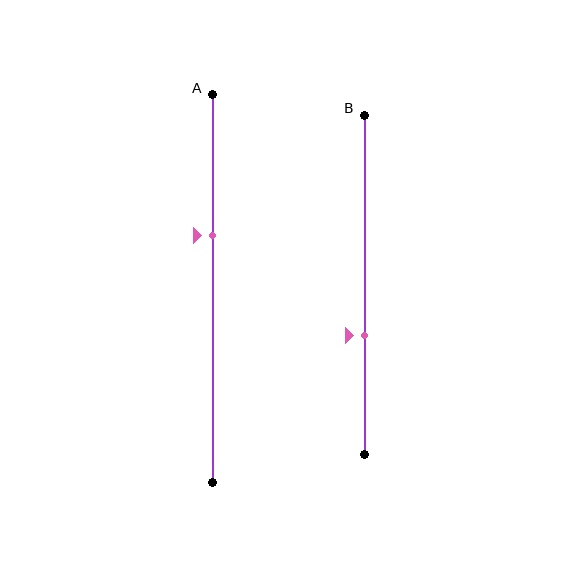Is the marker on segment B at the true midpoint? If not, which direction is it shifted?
No, the marker on segment B is shifted downward by about 15% of the segment length.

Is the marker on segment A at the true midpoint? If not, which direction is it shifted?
No, the marker on segment A is shifted upward by about 14% of the segment length.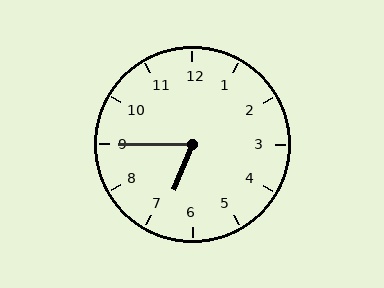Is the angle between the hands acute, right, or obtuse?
It is acute.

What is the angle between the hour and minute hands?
Approximately 68 degrees.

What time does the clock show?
6:45.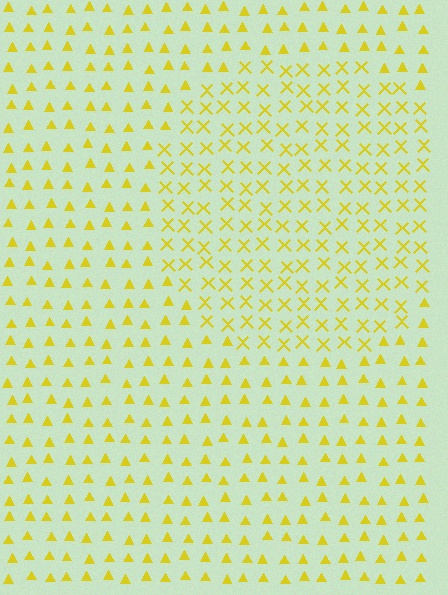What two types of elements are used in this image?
The image uses X marks inside the circle region and triangles outside it.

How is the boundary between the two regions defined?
The boundary is defined by a change in element shape: X marks inside vs. triangles outside. All elements share the same color and spacing.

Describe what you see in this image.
The image is filled with small yellow elements arranged in a uniform grid. A circle-shaped region contains X marks, while the surrounding area contains triangles. The boundary is defined purely by the change in element shape.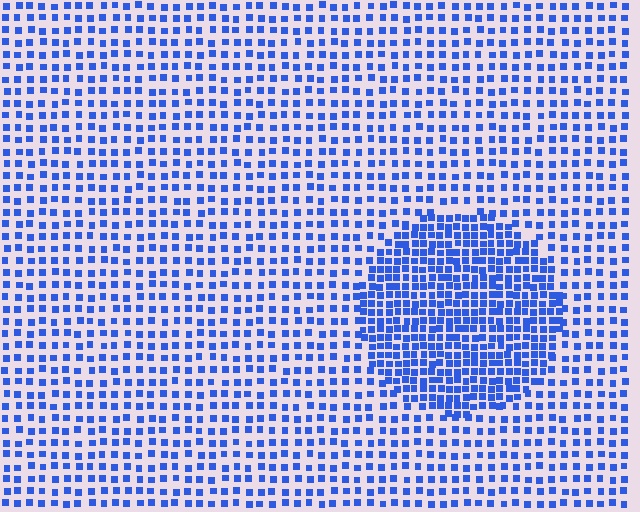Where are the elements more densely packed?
The elements are more densely packed inside the circle boundary.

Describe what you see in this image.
The image contains small blue elements arranged at two different densities. A circle-shaped region is visible where the elements are more densely packed than the surrounding area.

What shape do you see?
I see a circle.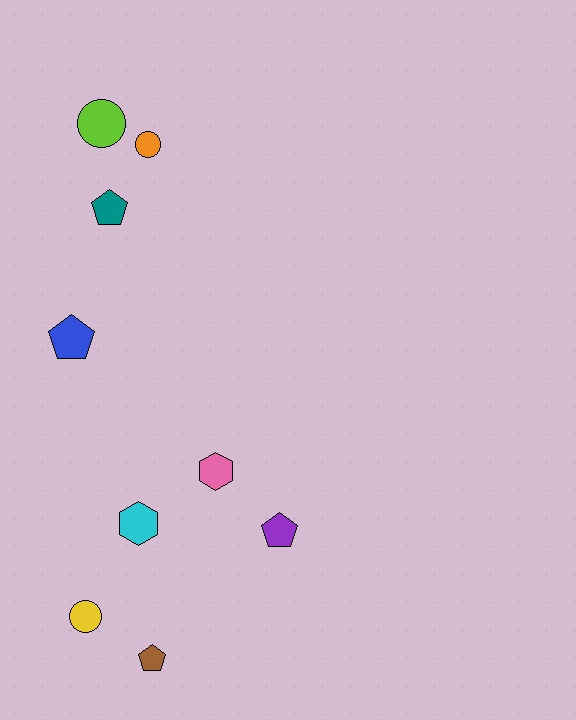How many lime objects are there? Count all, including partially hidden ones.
There is 1 lime object.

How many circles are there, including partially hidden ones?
There are 3 circles.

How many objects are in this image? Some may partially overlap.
There are 9 objects.